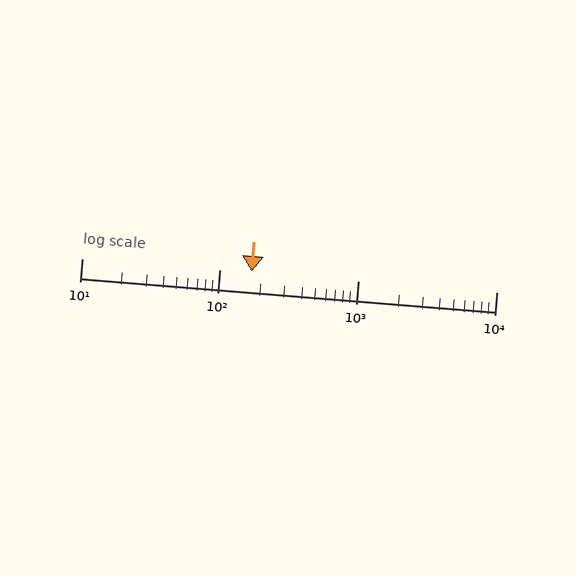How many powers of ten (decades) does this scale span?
The scale spans 3 decades, from 10 to 10000.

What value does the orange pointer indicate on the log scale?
The pointer indicates approximately 170.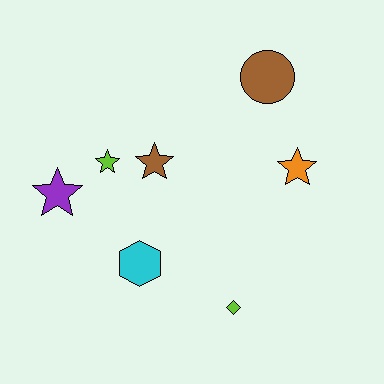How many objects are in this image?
There are 7 objects.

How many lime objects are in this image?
There are 2 lime objects.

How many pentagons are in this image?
There are no pentagons.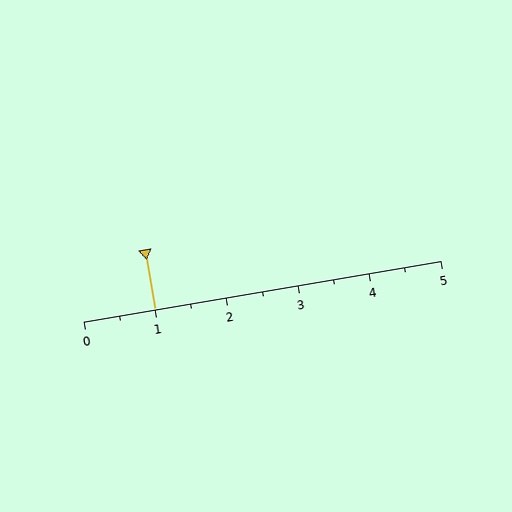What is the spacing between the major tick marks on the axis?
The major ticks are spaced 1 apart.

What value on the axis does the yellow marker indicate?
The marker indicates approximately 1.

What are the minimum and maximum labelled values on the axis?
The axis runs from 0 to 5.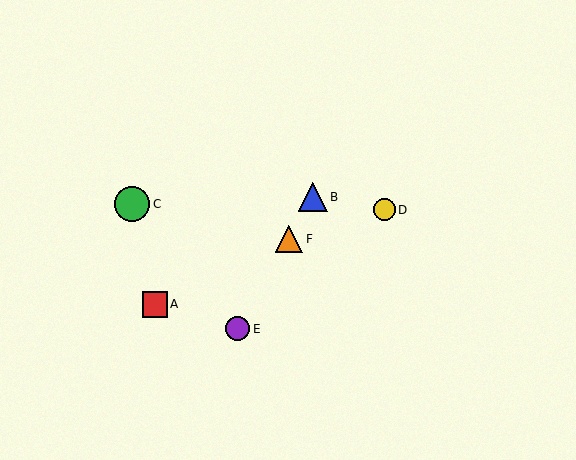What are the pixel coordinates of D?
Object D is at (385, 210).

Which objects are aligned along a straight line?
Objects B, E, F are aligned along a straight line.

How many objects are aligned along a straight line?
3 objects (B, E, F) are aligned along a straight line.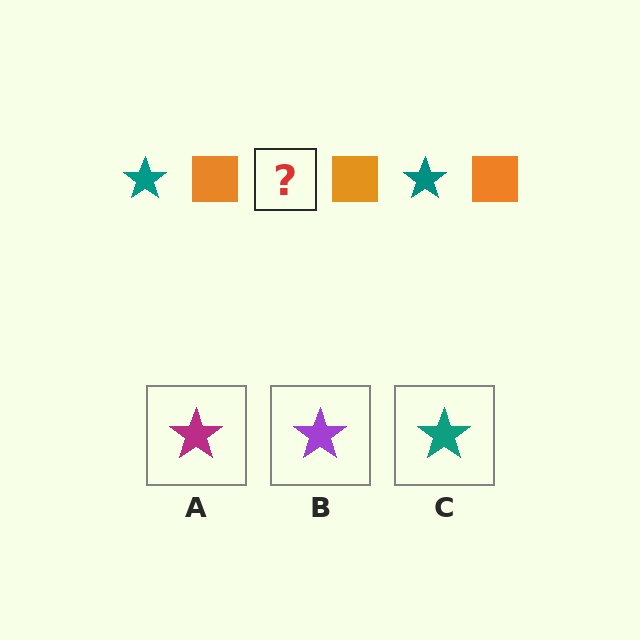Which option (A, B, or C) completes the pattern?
C.